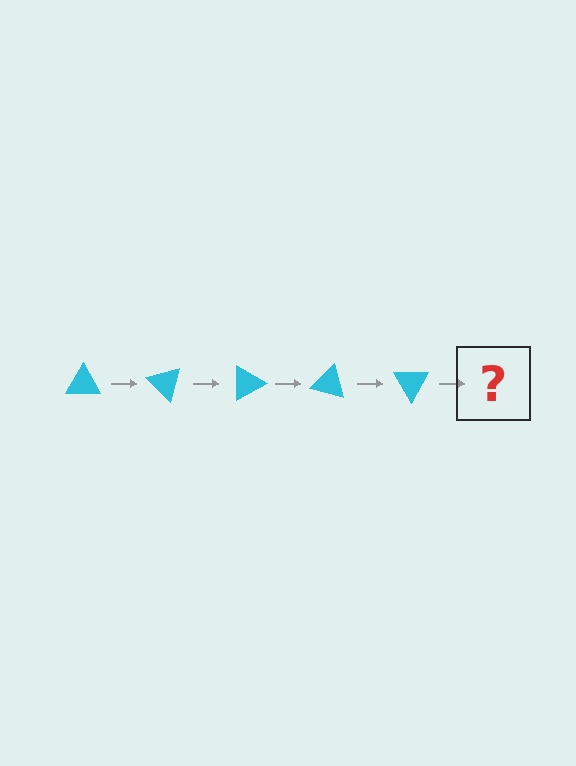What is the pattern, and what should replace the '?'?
The pattern is that the triangle rotates 45 degrees each step. The '?' should be a cyan triangle rotated 225 degrees.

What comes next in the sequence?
The next element should be a cyan triangle rotated 225 degrees.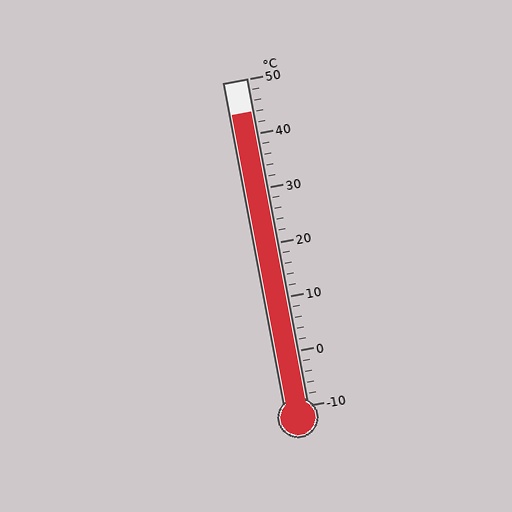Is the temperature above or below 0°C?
The temperature is above 0°C.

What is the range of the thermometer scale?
The thermometer scale ranges from -10°C to 50°C.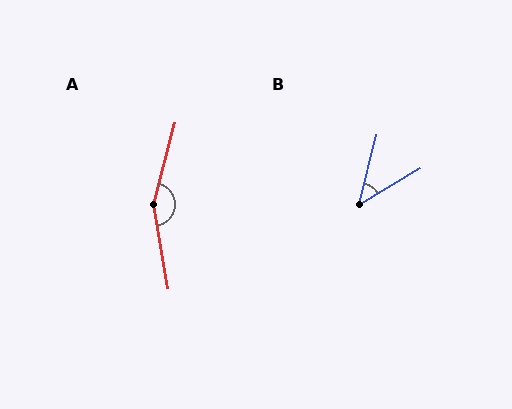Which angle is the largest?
A, at approximately 155 degrees.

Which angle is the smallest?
B, at approximately 45 degrees.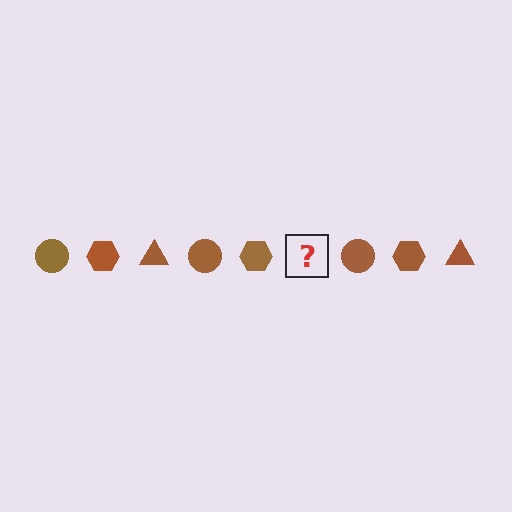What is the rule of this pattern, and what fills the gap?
The rule is that the pattern cycles through circle, hexagon, triangle shapes in brown. The gap should be filled with a brown triangle.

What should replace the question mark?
The question mark should be replaced with a brown triangle.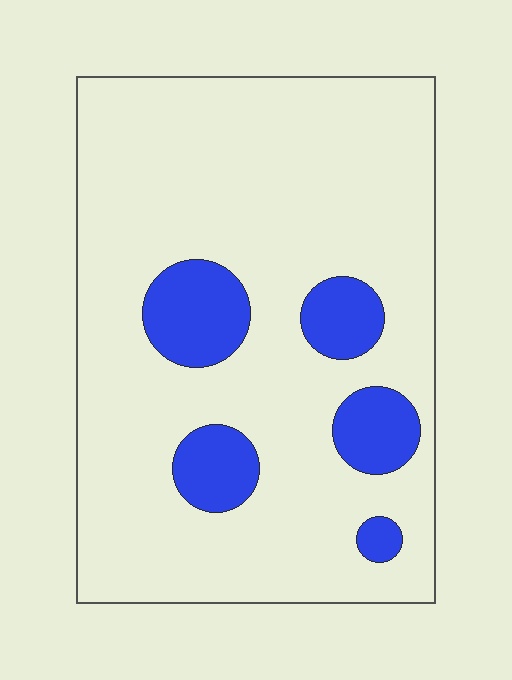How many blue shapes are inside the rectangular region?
5.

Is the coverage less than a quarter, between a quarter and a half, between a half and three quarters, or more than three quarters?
Less than a quarter.